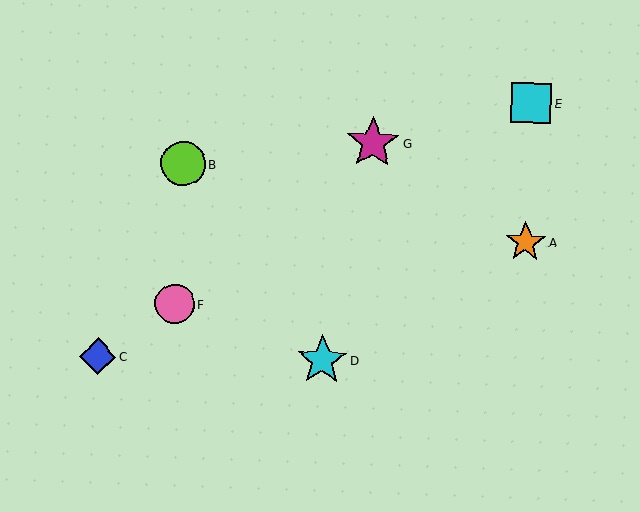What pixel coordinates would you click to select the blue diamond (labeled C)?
Click at (98, 356) to select the blue diamond C.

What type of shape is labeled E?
Shape E is a cyan square.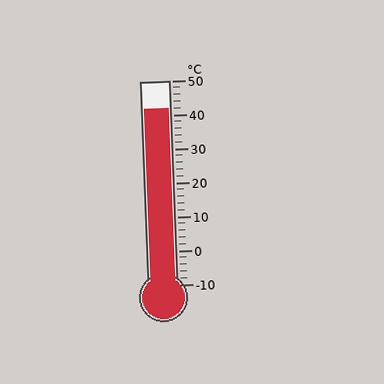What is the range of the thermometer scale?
The thermometer scale ranges from -10°C to 50°C.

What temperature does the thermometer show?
The thermometer shows approximately 42°C.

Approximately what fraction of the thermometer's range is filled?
The thermometer is filled to approximately 85% of its range.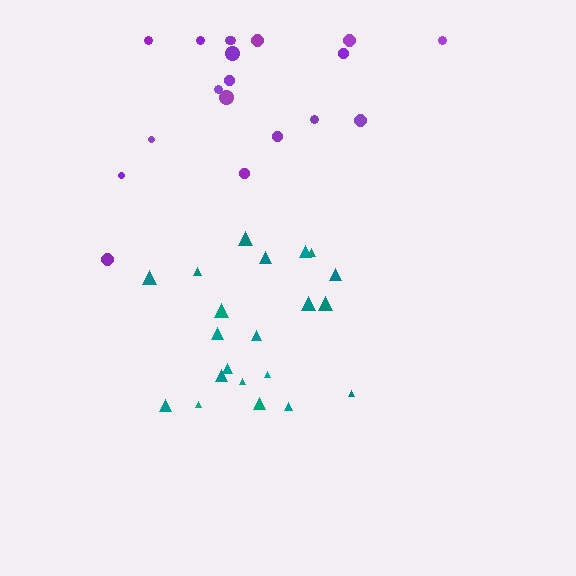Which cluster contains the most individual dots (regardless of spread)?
Teal (21).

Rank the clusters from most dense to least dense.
teal, purple.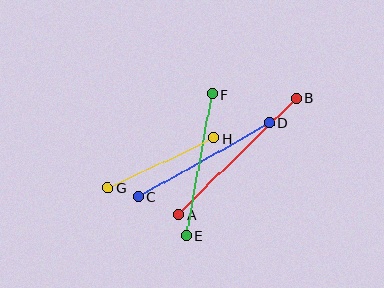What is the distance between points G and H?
The distance is approximately 117 pixels.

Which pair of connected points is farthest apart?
Points A and B are farthest apart.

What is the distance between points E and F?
The distance is approximately 144 pixels.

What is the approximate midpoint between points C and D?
The midpoint is at approximately (204, 160) pixels.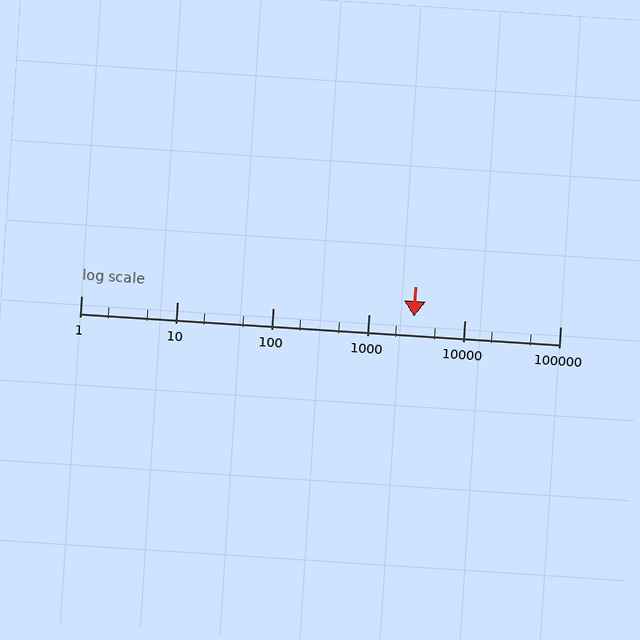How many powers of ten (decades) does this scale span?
The scale spans 5 decades, from 1 to 100000.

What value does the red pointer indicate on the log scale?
The pointer indicates approximately 3000.